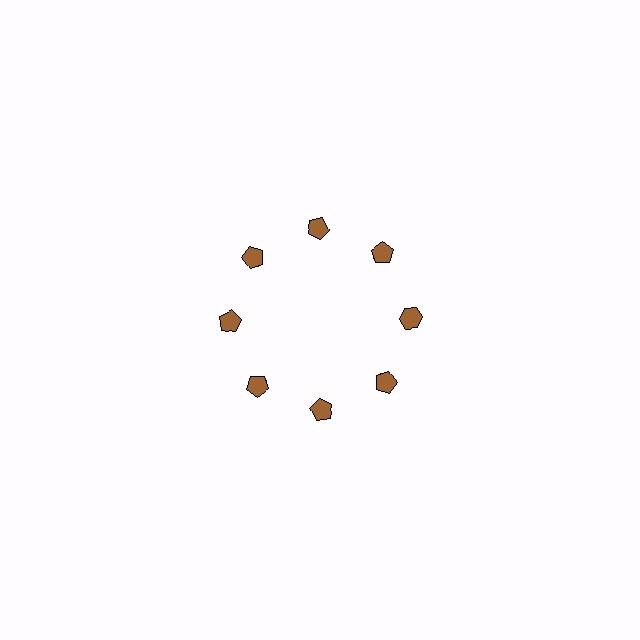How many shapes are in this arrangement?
There are 8 shapes arranged in a ring pattern.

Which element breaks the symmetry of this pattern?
The brown hexagon at roughly the 3 o'clock position breaks the symmetry. All other shapes are brown pentagons.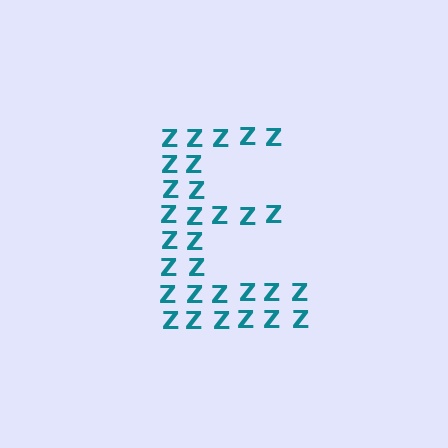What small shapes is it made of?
It is made of small letter Z's.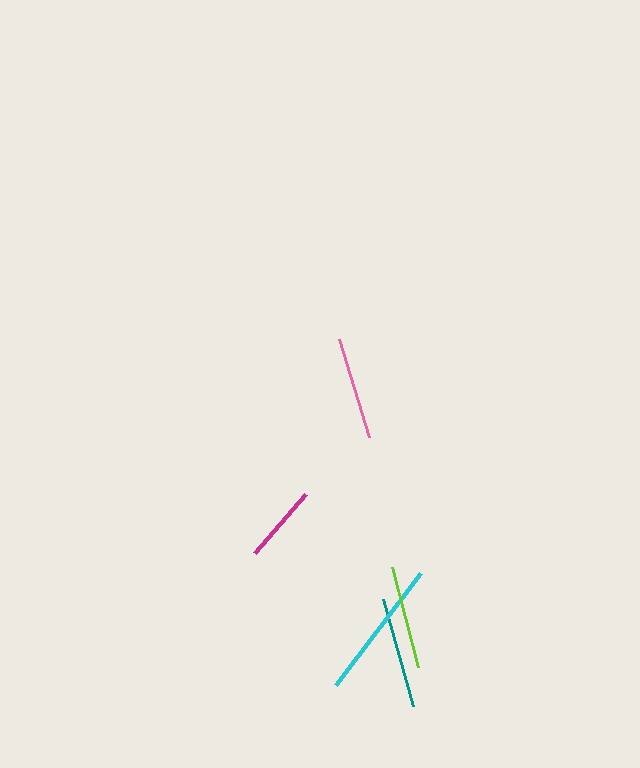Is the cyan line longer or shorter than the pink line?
The cyan line is longer than the pink line.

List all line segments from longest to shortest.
From longest to shortest: cyan, teal, lime, pink, magenta.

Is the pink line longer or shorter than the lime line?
The lime line is longer than the pink line.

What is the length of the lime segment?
The lime segment is approximately 103 pixels long.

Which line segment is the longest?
The cyan line is the longest at approximately 140 pixels.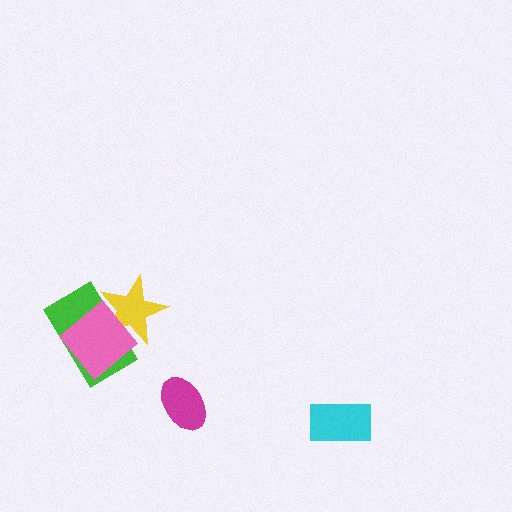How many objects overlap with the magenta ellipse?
0 objects overlap with the magenta ellipse.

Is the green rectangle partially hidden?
Yes, it is partially covered by another shape.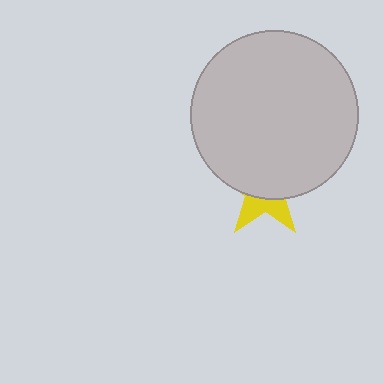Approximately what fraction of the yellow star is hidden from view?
Roughly 65% of the yellow star is hidden behind the light gray circle.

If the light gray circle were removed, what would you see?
You would see the complete yellow star.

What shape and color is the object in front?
The object in front is a light gray circle.